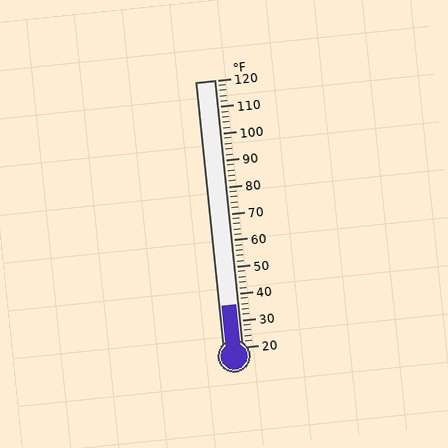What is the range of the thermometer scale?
The thermometer scale ranges from 20°F to 120°F.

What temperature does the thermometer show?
The thermometer shows approximately 36°F.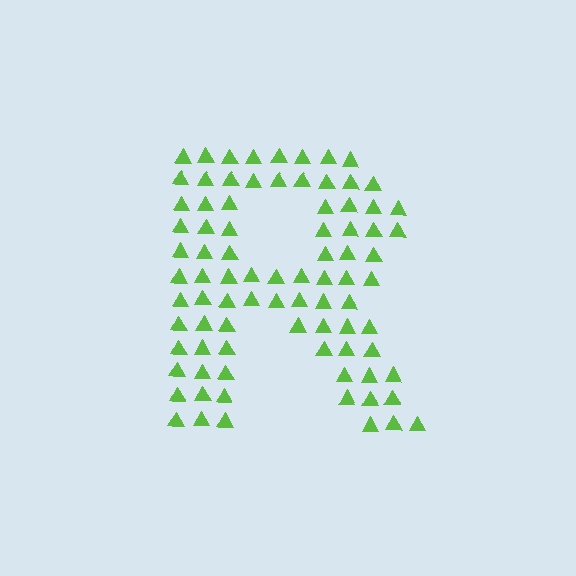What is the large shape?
The large shape is the letter R.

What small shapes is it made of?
It is made of small triangles.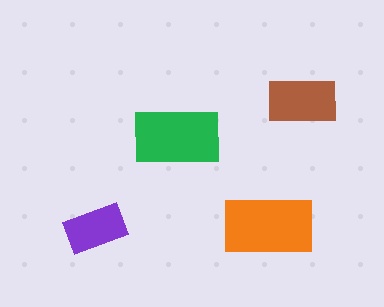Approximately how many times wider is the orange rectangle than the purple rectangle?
About 1.5 times wider.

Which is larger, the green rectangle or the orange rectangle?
The orange one.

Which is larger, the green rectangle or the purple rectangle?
The green one.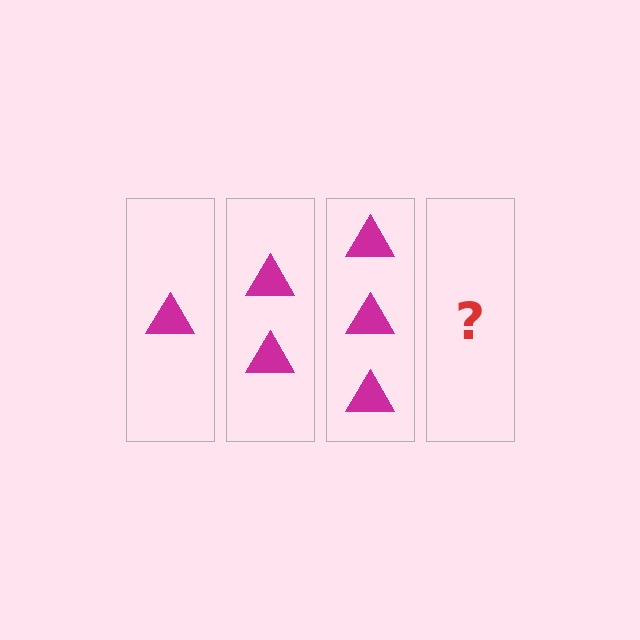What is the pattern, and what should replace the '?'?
The pattern is that each step adds one more triangle. The '?' should be 4 triangles.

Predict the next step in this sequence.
The next step is 4 triangles.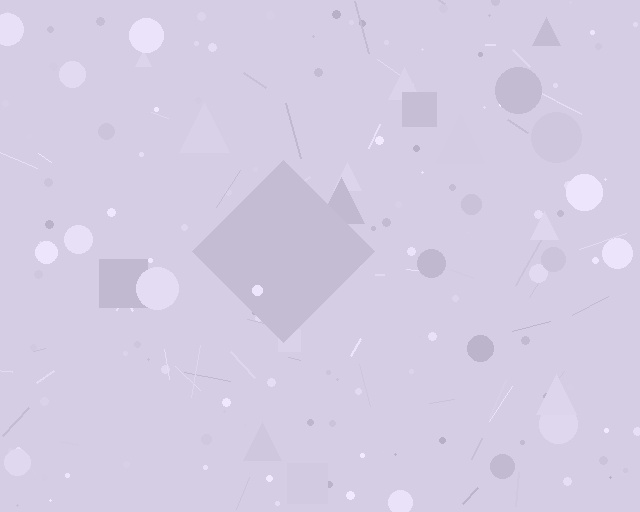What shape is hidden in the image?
A diamond is hidden in the image.